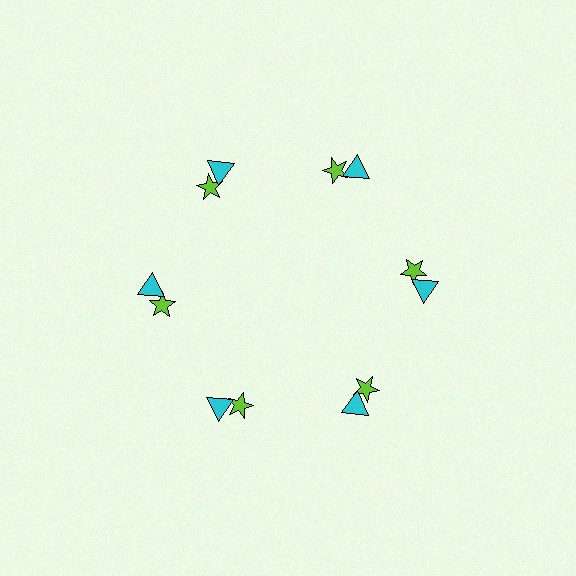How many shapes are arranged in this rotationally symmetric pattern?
There are 12 shapes, arranged in 6 groups of 2.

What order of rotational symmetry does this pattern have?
This pattern has 6-fold rotational symmetry.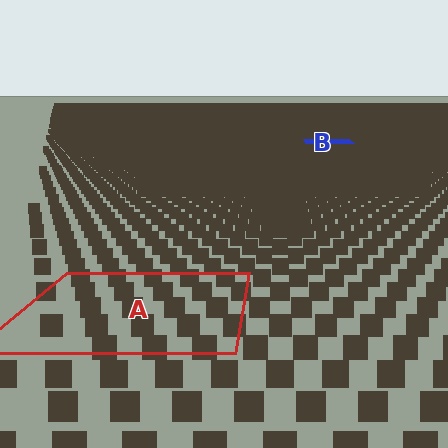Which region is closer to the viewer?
Region A is closer. The texture elements there are larger and more spread out.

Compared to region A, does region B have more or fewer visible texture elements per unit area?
Region B has more texture elements per unit area — they are packed more densely because it is farther away.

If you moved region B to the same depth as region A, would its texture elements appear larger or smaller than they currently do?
They would appear larger. At a closer depth, the same texture elements are projected at a bigger on-screen size.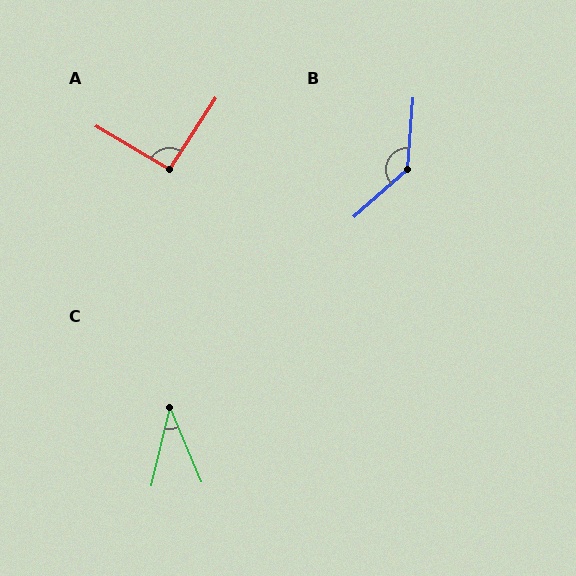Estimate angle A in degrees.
Approximately 92 degrees.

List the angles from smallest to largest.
C (36°), A (92°), B (136°).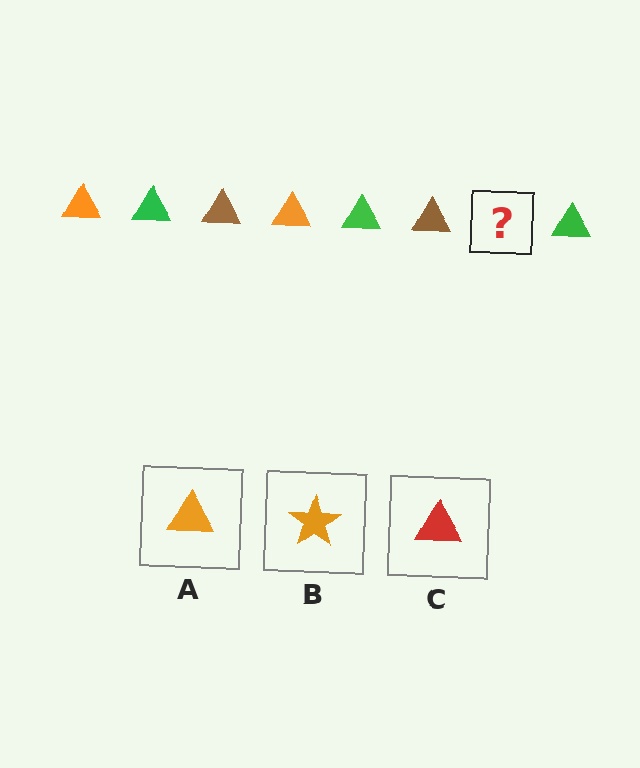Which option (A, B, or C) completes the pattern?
A.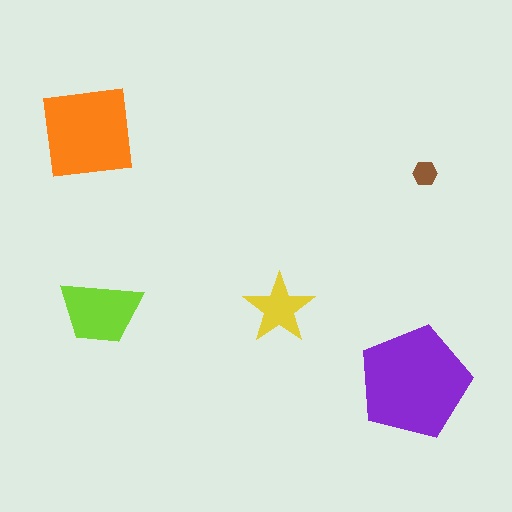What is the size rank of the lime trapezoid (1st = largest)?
3rd.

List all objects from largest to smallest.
The purple pentagon, the orange square, the lime trapezoid, the yellow star, the brown hexagon.